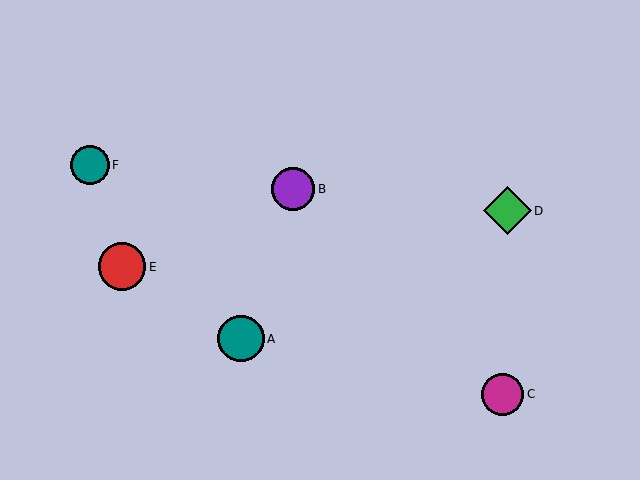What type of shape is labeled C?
Shape C is a magenta circle.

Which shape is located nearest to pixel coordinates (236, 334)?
The teal circle (labeled A) at (241, 339) is nearest to that location.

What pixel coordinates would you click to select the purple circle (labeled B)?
Click at (293, 189) to select the purple circle B.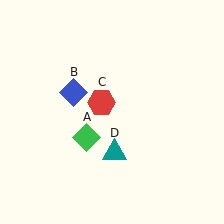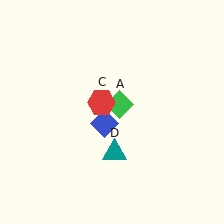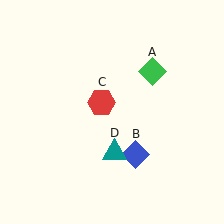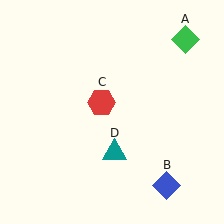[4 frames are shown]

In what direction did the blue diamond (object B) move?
The blue diamond (object B) moved down and to the right.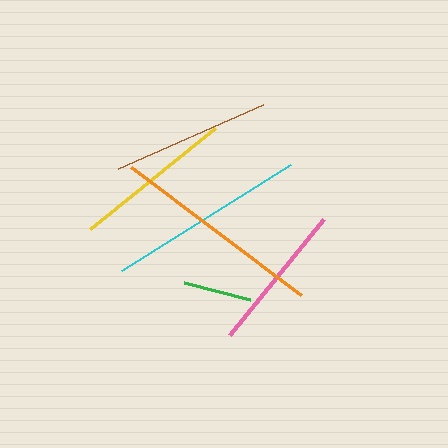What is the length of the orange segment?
The orange segment is approximately 213 pixels long.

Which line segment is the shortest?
The green line is the shortest at approximately 68 pixels.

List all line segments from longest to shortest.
From longest to shortest: orange, cyan, yellow, brown, pink, green.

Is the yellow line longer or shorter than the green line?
The yellow line is longer than the green line.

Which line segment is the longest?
The orange line is the longest at approximately 213 pixels.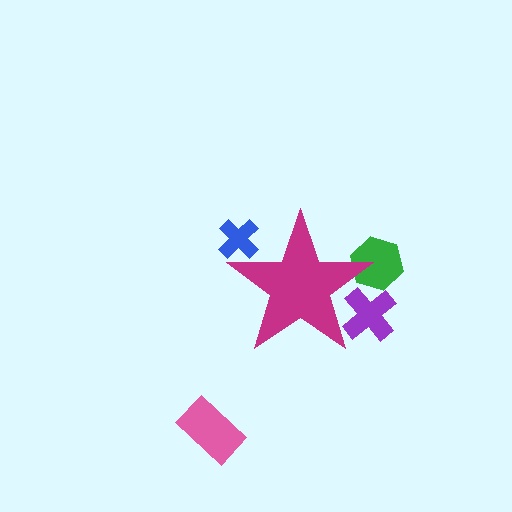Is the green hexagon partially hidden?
Yes, the green hexagon is partially hidden behind the magenta star.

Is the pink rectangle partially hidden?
No, the pink rectangle is fully visible.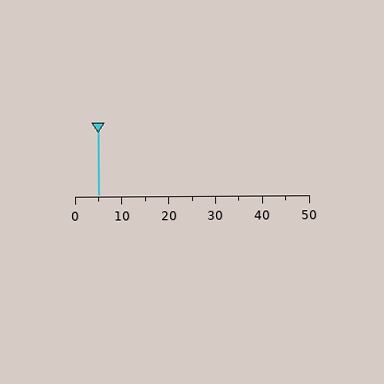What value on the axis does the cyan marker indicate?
The marker indicates approximately 5.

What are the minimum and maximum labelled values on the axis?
The axis runs from 0 to 50.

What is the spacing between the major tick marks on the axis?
The major ticks are spaced 10 apart.